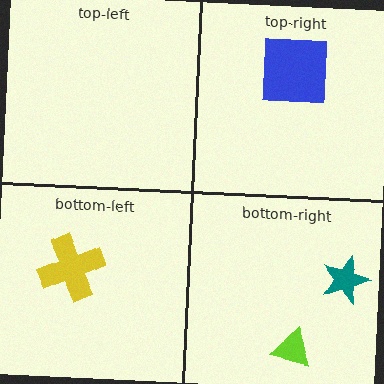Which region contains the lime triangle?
The bottom-right region.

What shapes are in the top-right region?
The blue square.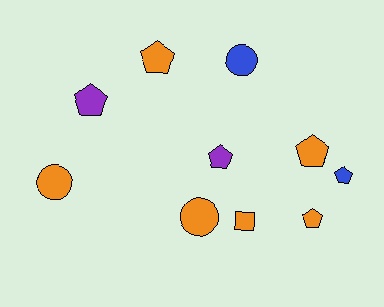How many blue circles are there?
There is 1 blue circle.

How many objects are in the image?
There are 10 objects.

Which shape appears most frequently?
Pentagon, with 6 objects.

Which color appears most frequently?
Orange, with 6 objects.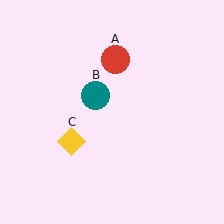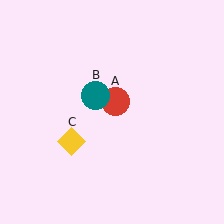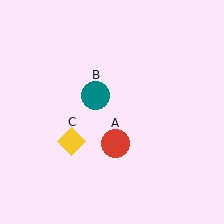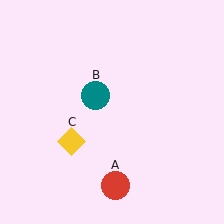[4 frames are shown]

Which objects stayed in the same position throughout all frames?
Teal circle (object B) and yellow diamond (object C) remained stationary.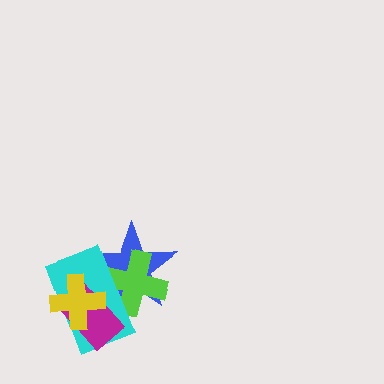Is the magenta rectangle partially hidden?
Yes, it is partially covered by another shape.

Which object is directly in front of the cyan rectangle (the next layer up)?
The magenta rectangle is directly in front of the cyan rectangle.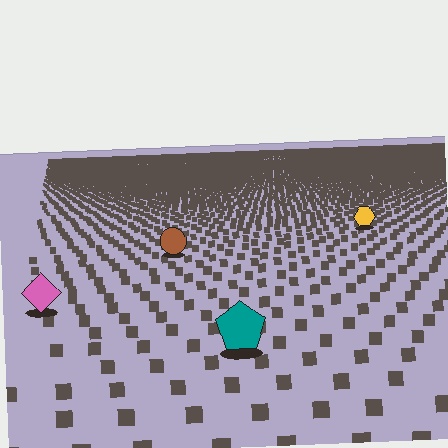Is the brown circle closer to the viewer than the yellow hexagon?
Yes. The brown circle is closer — you can tell from the texture gradient: the ground texture is coarser near it.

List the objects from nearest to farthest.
From nearest to farthest: the teal pentagon, the pink diamond, the brown circle, the yellow hexagon.